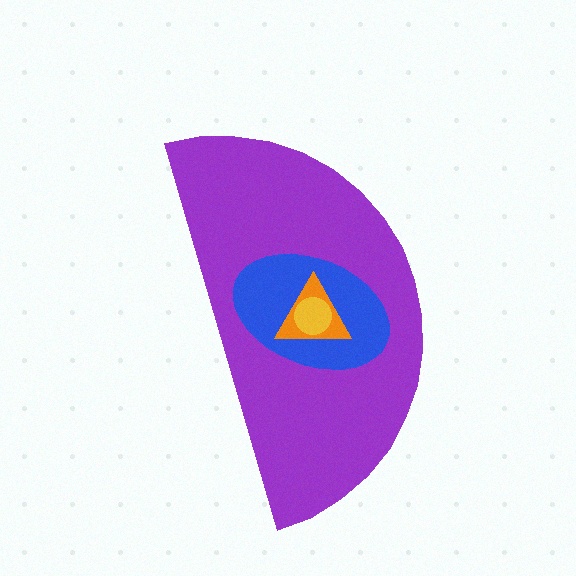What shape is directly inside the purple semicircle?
The blue ellipse.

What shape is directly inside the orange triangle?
The yellow circle.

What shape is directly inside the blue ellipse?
The orange triangle.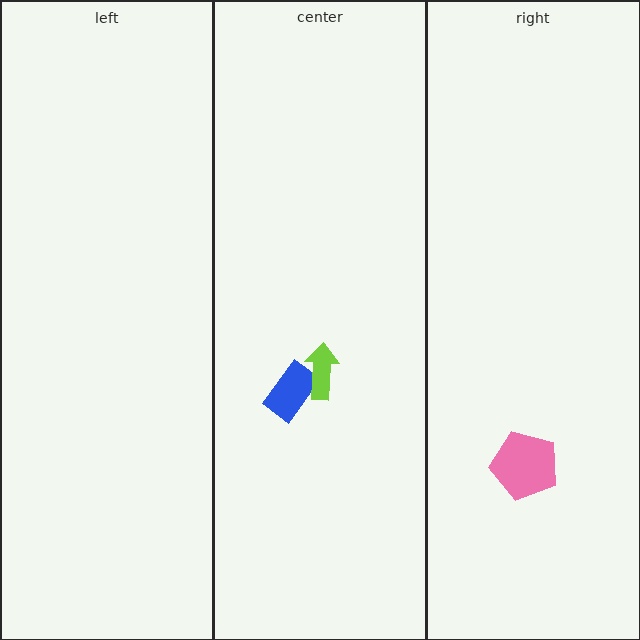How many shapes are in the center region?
2.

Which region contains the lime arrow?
The center region.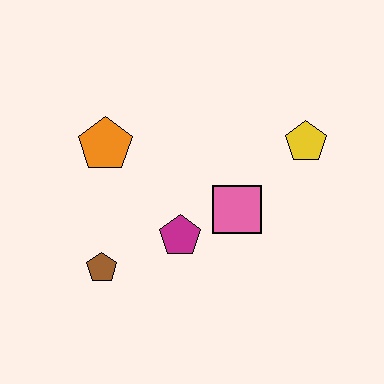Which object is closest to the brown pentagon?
The magenta pentagon is closest to the brown pentagon.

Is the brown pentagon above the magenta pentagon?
No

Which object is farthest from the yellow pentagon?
The brown pentagon is farthest from the yellow pentagon.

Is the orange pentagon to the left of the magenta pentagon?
Yes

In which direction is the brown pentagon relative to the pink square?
The brown pentagon is to the left of the pink square.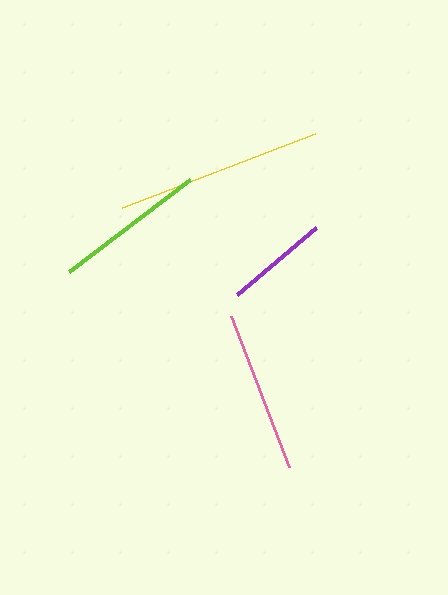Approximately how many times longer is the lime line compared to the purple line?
The lime line is approximately 1.5 times the length of the purple line.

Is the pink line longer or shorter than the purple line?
The pink line is longer than the purple line.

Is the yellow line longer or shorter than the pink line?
The yellow line is longer than the pink line.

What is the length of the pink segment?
The pink segment is approximately 161 pixels long.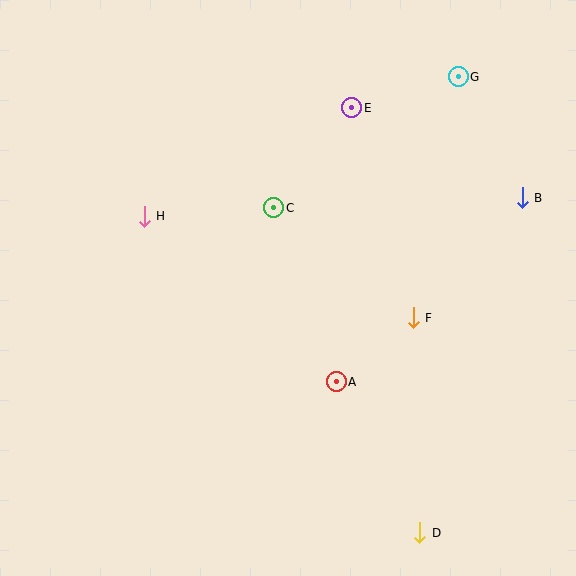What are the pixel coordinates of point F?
Point F is at (413, 318).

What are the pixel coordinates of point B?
Point B is at (522, 198).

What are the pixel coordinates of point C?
Point C is at (274, 208).